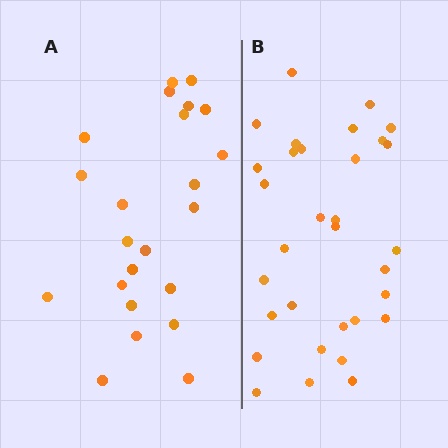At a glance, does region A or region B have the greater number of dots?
Region B (the right region) has more dots.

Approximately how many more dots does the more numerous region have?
Region B has roughly 8 or so more dots than region A.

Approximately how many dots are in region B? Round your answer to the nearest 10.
About 30 dots. (The exact count is 32, which rounds to 30.)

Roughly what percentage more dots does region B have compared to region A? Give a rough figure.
About 40% more.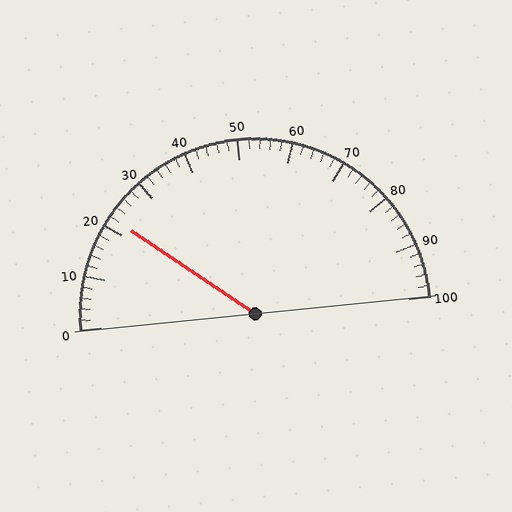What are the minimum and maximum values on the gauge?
The gauge ranges from 0 to 100.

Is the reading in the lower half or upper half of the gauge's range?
The reading is in the lower half of the range (0 to 100).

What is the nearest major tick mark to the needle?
The nearest major tick mark is 20.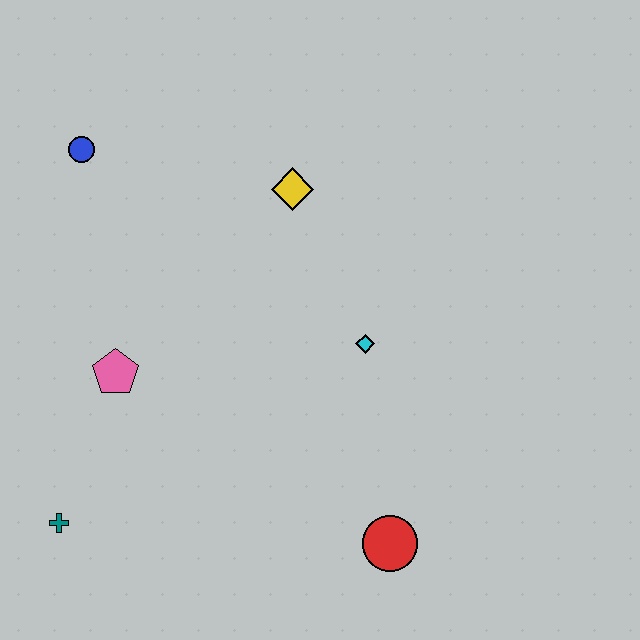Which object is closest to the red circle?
The cyan diamond is closest to the red circle.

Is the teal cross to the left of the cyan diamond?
Yes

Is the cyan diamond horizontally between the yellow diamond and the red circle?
Yes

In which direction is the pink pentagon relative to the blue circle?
The pink pentagon is below the blue circle.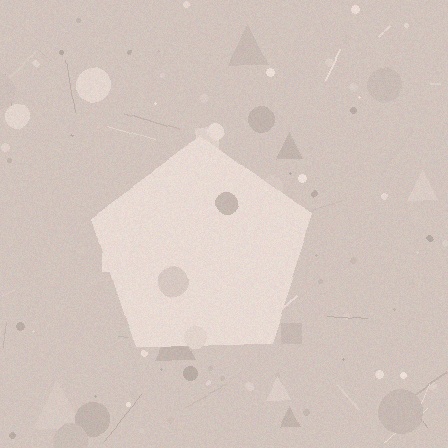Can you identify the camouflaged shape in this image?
The camouflaged shape is a pentagon.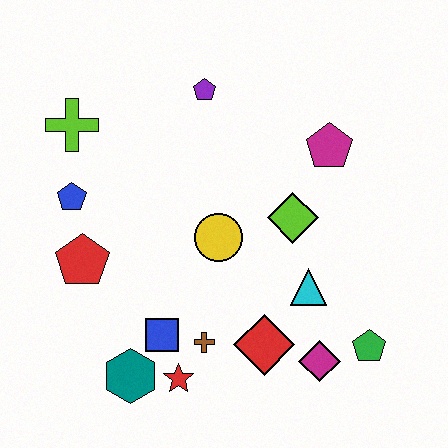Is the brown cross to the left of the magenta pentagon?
Yes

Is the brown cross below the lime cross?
Yes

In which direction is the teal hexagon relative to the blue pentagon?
The teal hexagon is below the blue pentagon.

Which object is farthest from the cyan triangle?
The lime cross is farthest from the cyan triangle.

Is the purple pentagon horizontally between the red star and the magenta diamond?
Yes